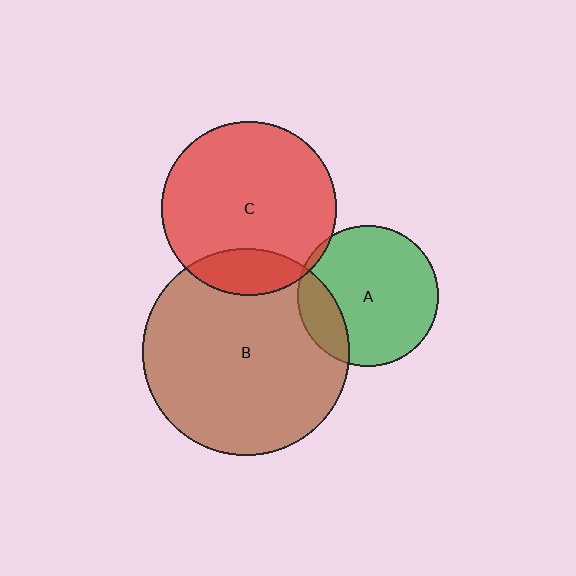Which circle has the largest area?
Circle B (brown).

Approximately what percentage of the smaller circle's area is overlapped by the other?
Approximately 15%.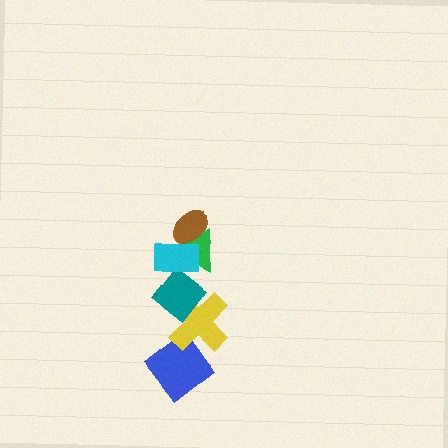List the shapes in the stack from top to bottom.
From top to bottom: the brown ellipse, the cyan rectangle, the green triangle, the teal diamond, the yellow cross, the blue diamond.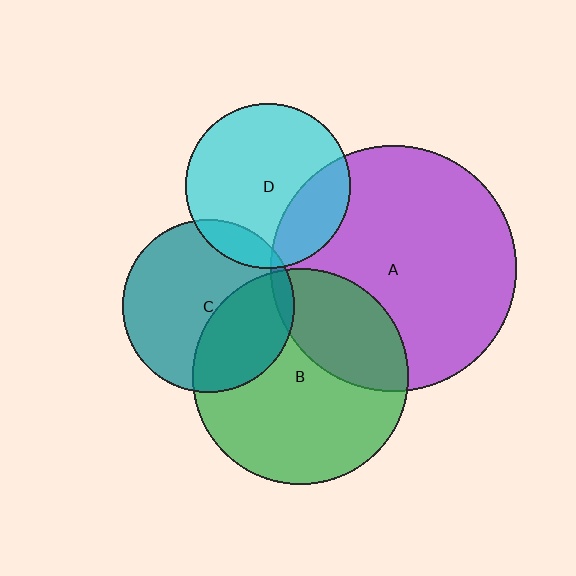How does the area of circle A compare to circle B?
Approximately 1.3 times.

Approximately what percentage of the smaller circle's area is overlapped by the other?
Approximately 25%.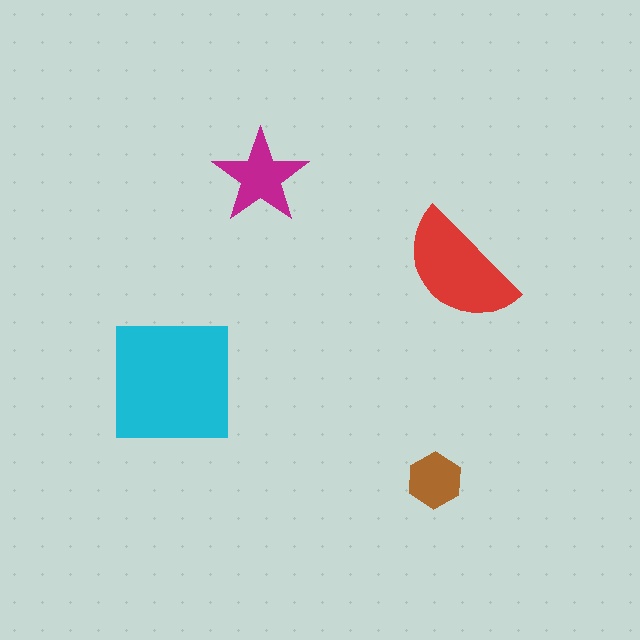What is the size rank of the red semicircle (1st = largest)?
2nd.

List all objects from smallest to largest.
The brown hexagon, the magenta star, the red semicircle, the cyan square.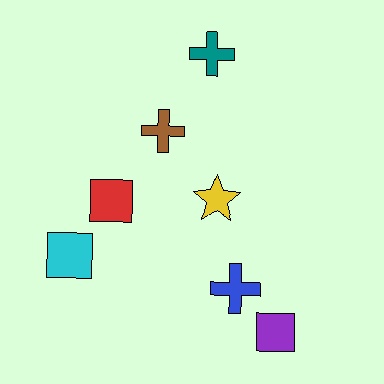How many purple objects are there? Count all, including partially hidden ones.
There is 1 purple object.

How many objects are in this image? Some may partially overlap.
There are 7 objects.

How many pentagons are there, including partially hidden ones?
There are no pentagons.